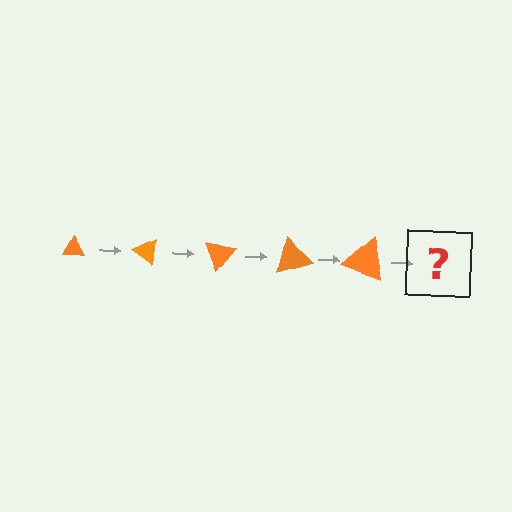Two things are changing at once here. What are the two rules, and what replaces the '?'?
The two rules are that the triangle grows larger each step and it rotates 35 degrees each step. The '?' should be a triangle, larger than the previous one and rotated 175 degrees from the start.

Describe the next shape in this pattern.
It should be a triangle, larger than the previous one and rotated 175 degrees from the start.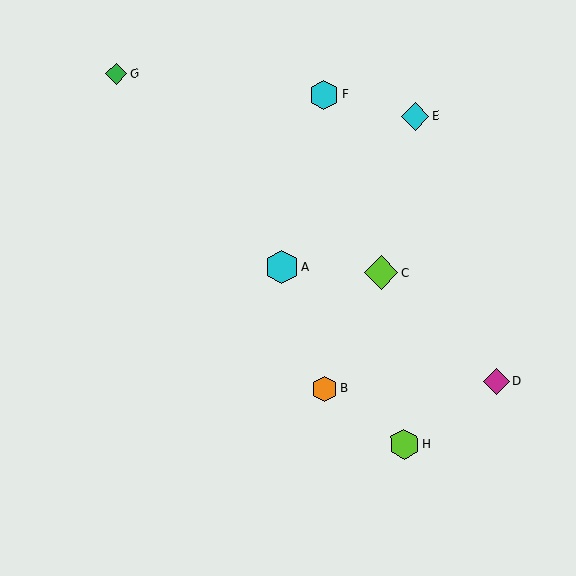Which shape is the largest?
The cyan hexagon (labeled A) is the largest.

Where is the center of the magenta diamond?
The center of the magenta diamond is at (496, 381).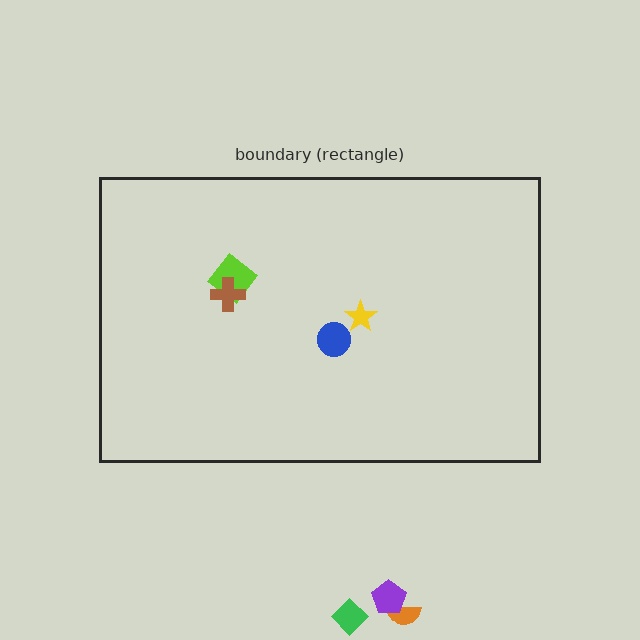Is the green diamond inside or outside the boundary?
Outside.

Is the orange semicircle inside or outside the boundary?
Outside.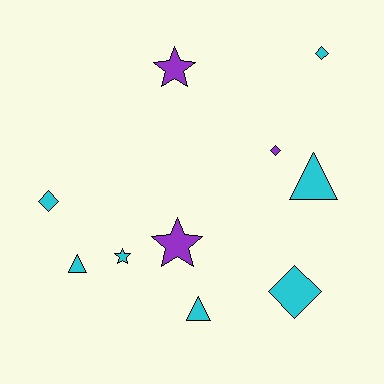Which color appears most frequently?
Cyan, with 7 objects.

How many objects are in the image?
There are 10 objects.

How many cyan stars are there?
There is 1 cyan star.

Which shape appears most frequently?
Diamond, with 4 objects.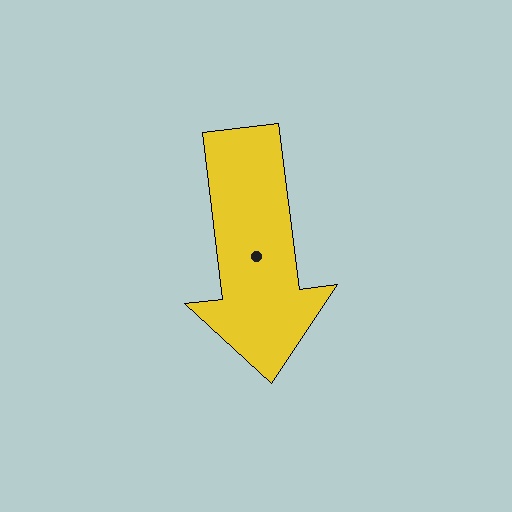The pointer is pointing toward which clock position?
Roughly 6 o'clock.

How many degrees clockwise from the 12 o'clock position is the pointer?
Approximately 173 degrees.